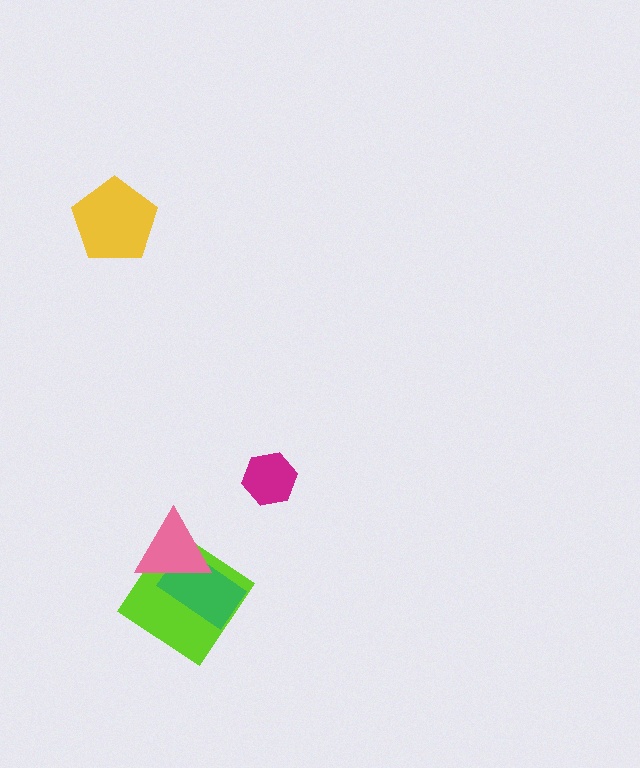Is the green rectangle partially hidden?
Yes, it is partially covered by another shape.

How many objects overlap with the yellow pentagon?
0 objects overlap with the yellow pentagon.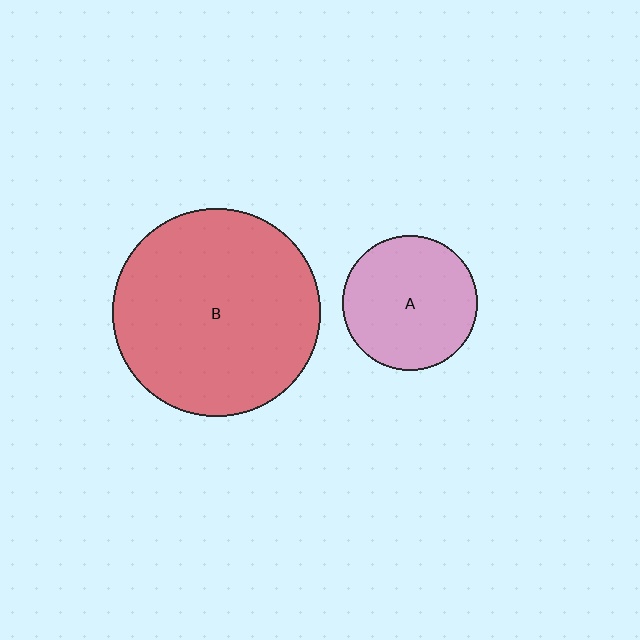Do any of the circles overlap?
No, none of the circles overlap.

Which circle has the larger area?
Circle B (red).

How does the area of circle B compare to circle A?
Approximately 2.4 times.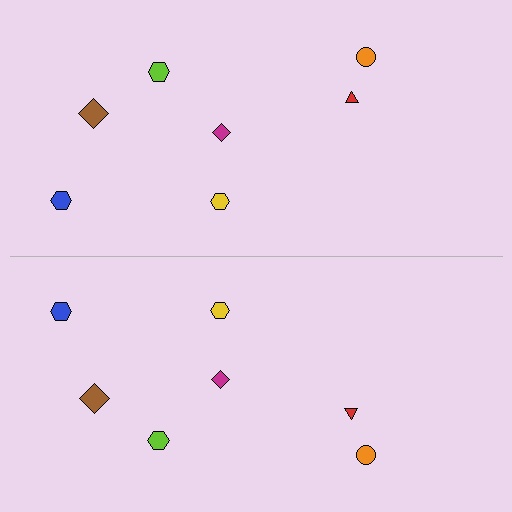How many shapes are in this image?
There are 14 shapes in this image.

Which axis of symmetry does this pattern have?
The pattern has a horizontal axis of symmetry running through the center of the image.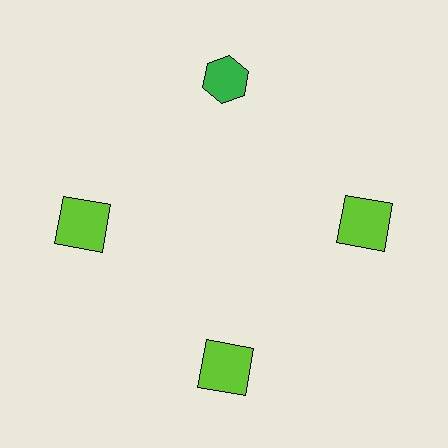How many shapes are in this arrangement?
There are 4 shapes arranged in a ring pattern.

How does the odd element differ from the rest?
It differs in both color (green instead of lime) and shape (hexagon instead of square).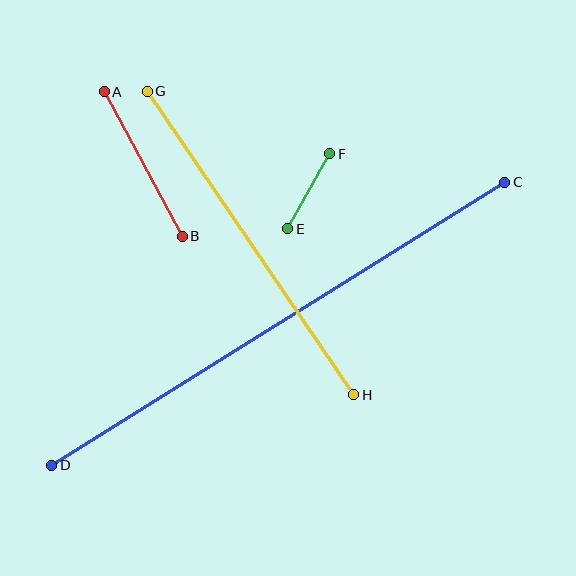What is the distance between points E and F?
The distance is approximately 86 pixels.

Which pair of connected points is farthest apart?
Points C and D are farthest apart.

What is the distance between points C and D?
The distance is approximately 534 pixels.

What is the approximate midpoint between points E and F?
The midpoint is at approximately (309, 191) pixels.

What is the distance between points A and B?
The distance is approximately 165 pixels.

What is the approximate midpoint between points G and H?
The midpoint is at approximately (250, 243) pixels.